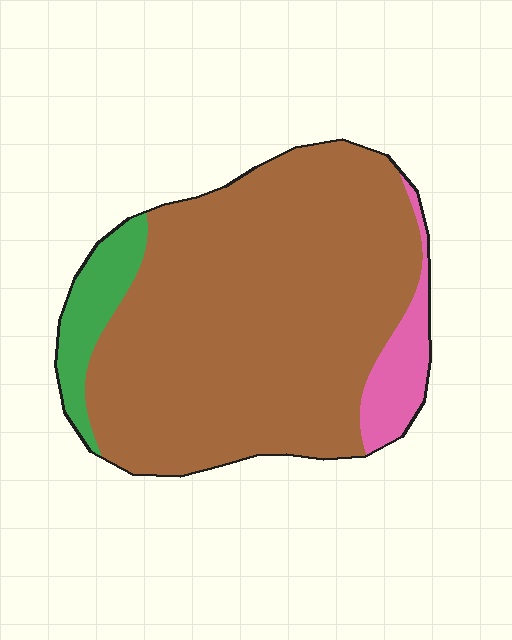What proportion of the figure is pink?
Pink takes up about one tenth (1/10) of the figure.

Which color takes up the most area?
Brown, at roughly 85%.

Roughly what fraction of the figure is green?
Green covers roughly 10% of the figure.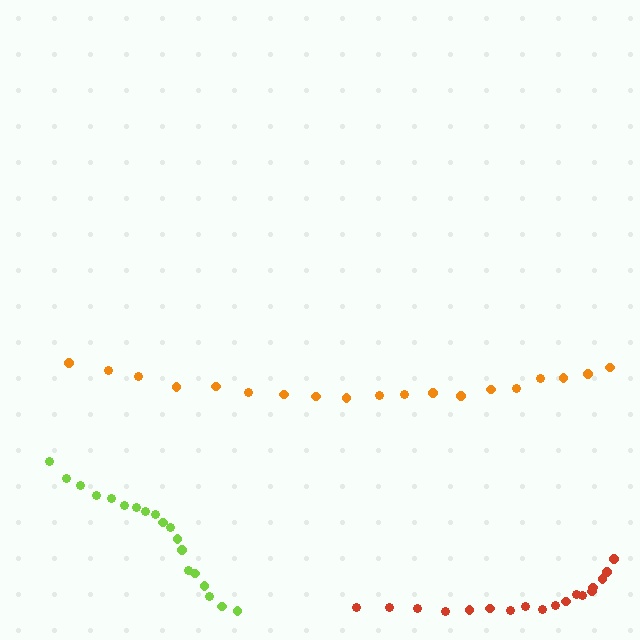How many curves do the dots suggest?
There are 3 distinct paths.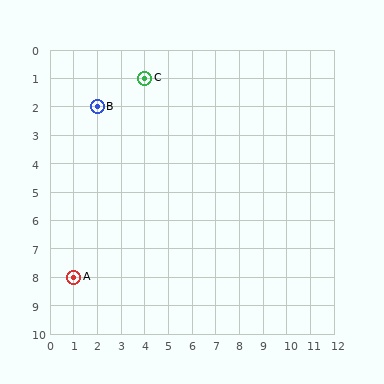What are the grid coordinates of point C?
Point C is at grid coordinates (4, 1).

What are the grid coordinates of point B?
Point B is at grid coordinates (2, 2).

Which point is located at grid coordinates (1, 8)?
Point A is at (1, 8).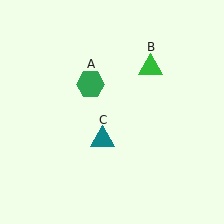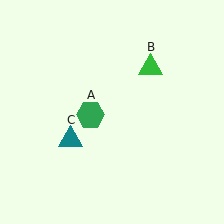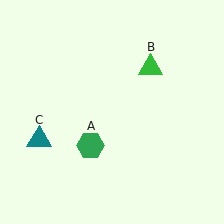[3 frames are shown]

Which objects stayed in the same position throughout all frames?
Green triangle (object B) remained stationary.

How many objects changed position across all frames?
2 objects changed position: green hexagon (object A), teal triangle (object C).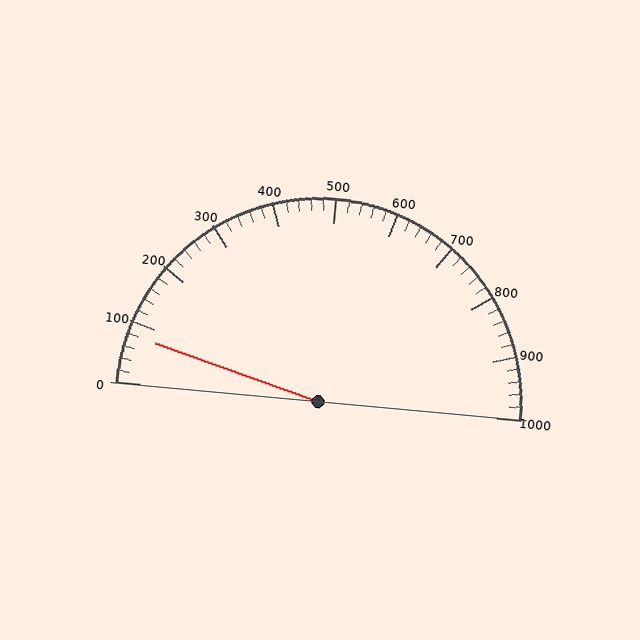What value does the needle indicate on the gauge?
The needle indicates approximately 80.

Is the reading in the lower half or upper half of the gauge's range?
The reading is in the lower half of the range (0 to 1000).